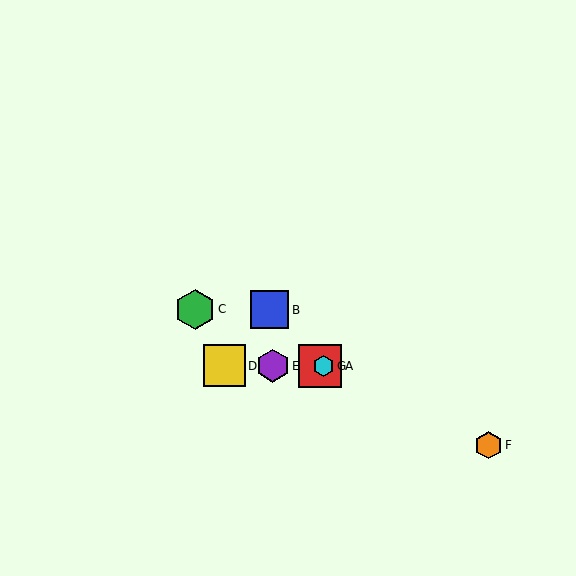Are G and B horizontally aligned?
No, G is at y≈366 and B is at y≈310.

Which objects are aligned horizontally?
Objects A, D, E, G are aligned horizontally.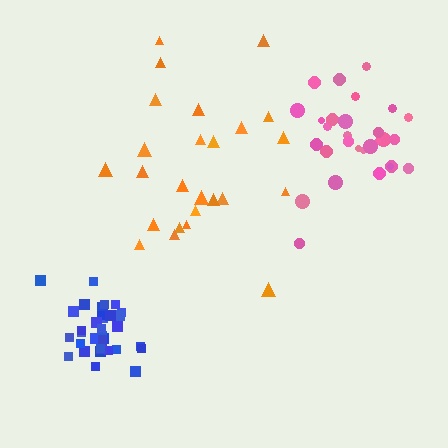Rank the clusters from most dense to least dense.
blue, pink, orange.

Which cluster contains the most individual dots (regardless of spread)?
Blue (34).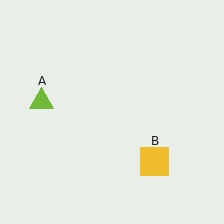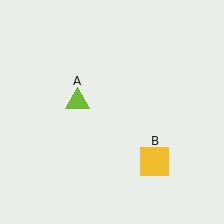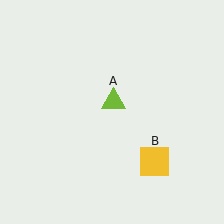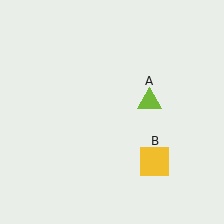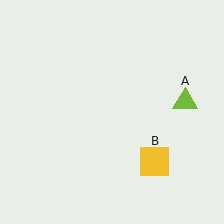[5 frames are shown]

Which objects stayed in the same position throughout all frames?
Yellow square (object B) remained stationary.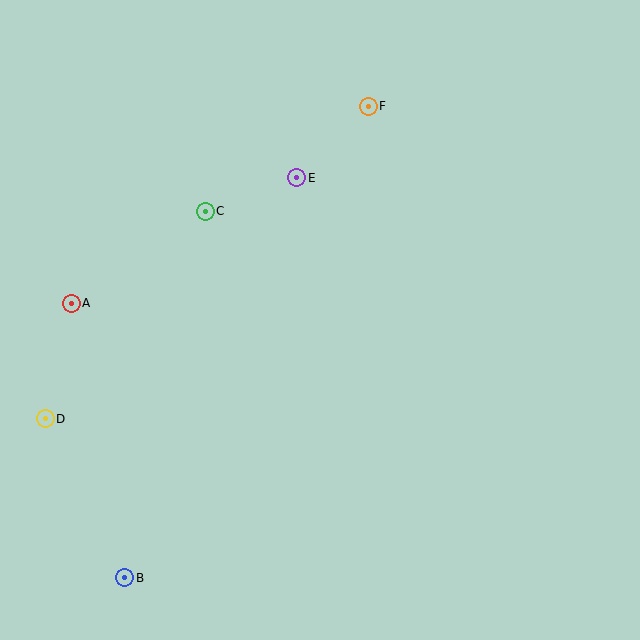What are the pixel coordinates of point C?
Point C is at (205, 211).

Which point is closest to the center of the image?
Point E at (297, 178) is closest to the center.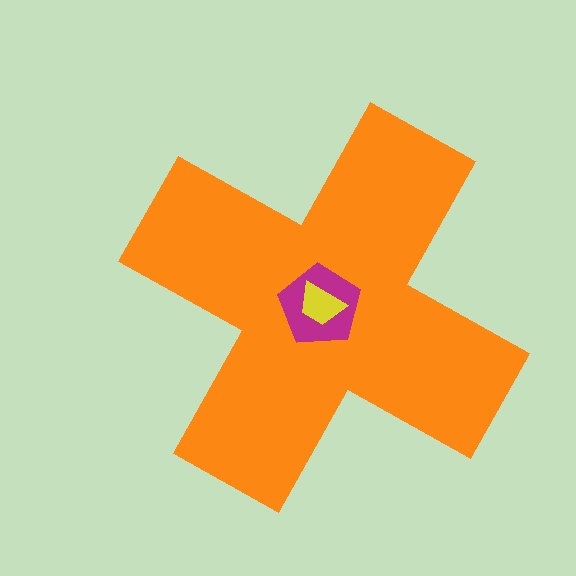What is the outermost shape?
The orange cross.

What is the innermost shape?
The yellow trapezoid.